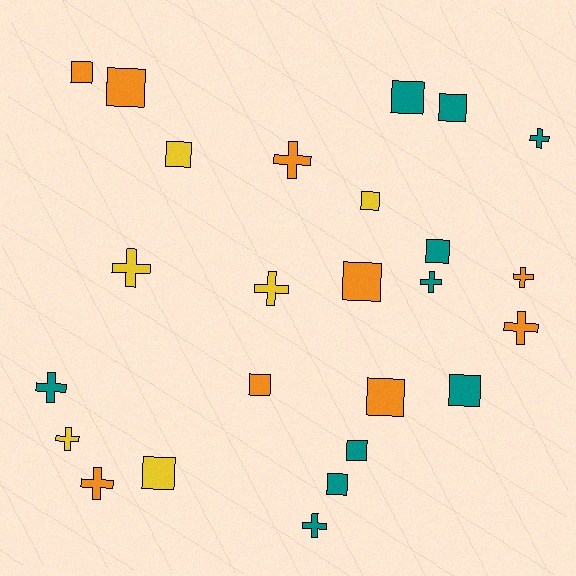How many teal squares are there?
There are 6 teal squares.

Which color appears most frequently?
Teal, with 10 objects.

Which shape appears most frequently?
Square, with 14 objects.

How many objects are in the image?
There are 25 objects.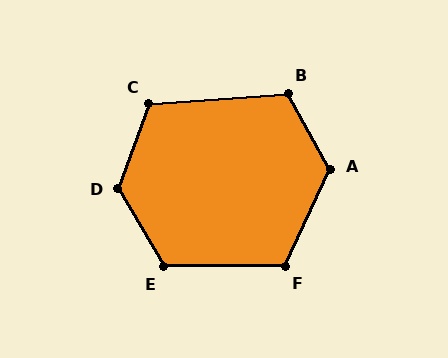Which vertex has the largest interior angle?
D, at approximately 130 degrees.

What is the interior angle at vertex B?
Approximately 115 degrees (obtuse).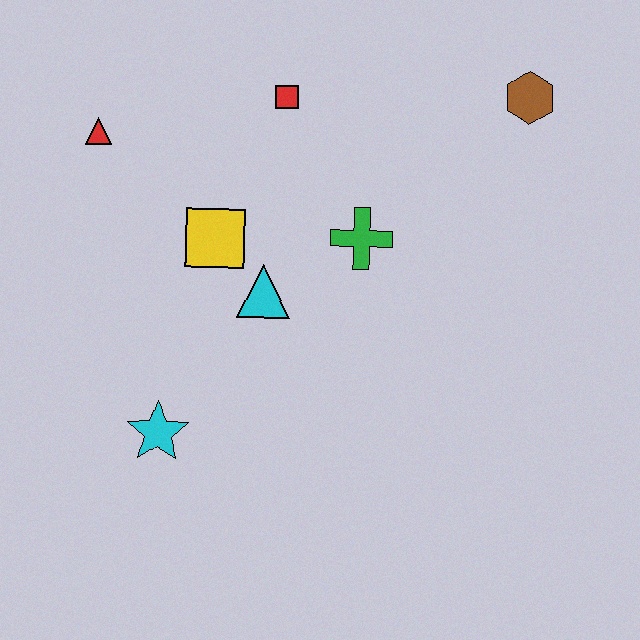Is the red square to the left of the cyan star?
No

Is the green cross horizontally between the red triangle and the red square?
No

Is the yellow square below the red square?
Yes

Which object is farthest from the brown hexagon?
The cyan star is farthest from the brown hexagon.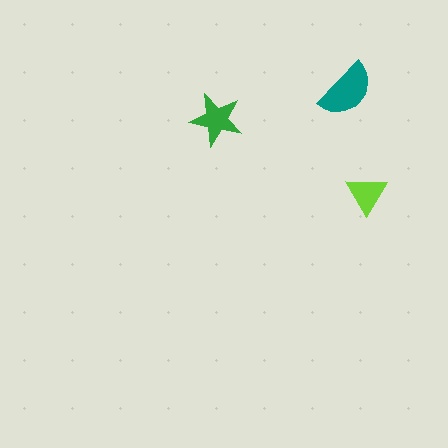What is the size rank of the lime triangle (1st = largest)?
3rd.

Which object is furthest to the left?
The green star is leftmost.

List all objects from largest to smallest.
The teal semicircle, the green star, the lime triangle.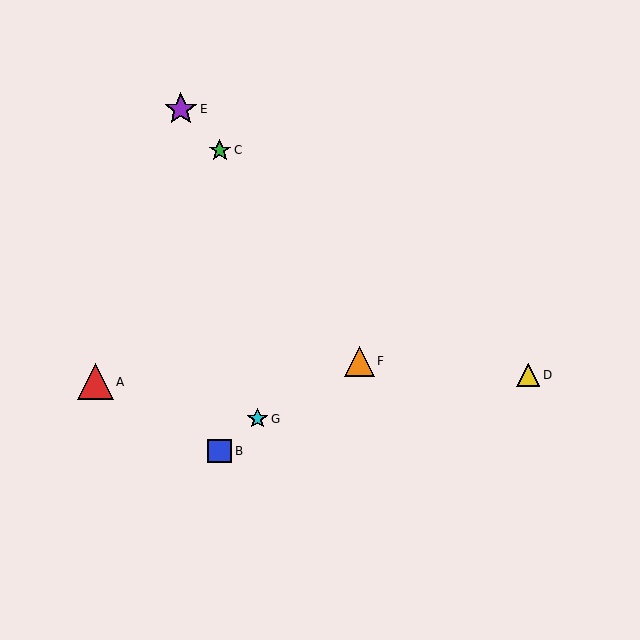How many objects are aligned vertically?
2 objects (B, C) are aligned vertically.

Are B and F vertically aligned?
No, B is at x≈220 and F is at x≈359.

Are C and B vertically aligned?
Yes, both are at x≈220.